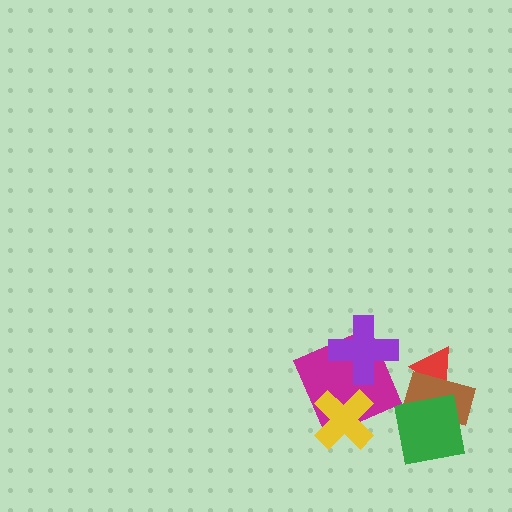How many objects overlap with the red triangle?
2 objects overlap with the red triangle.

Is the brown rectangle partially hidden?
Yes, it is partially covered by another shape.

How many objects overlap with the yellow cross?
1 object overlaps with the yellow cross.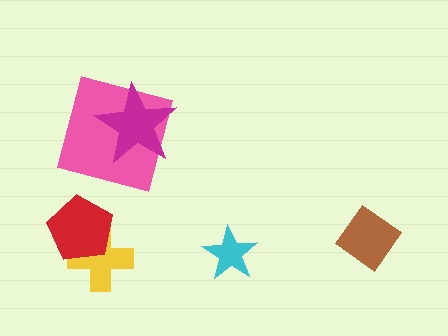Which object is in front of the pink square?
The magenta star is in front of the pink square.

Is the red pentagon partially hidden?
No, no other shape covers it.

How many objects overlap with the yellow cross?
1 object overlaps with the yellow cross.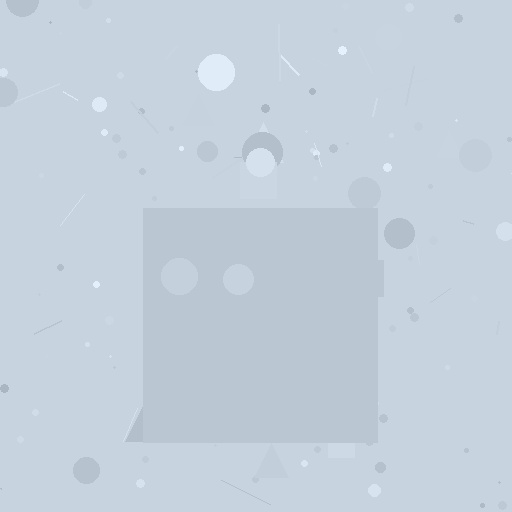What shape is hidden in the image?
A square is hidden in the image.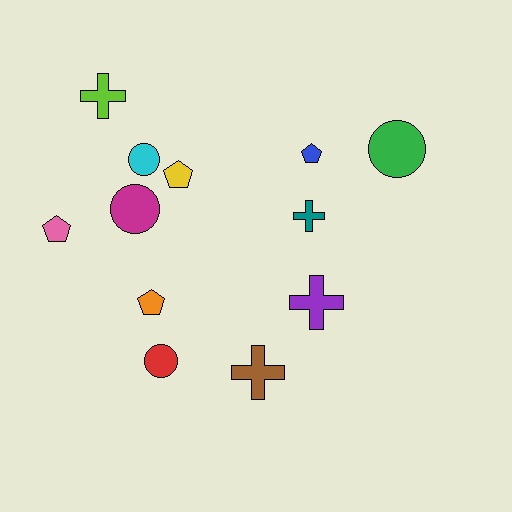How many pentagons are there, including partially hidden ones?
There are 4 pentagons.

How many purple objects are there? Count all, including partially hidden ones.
There is 1 purple object.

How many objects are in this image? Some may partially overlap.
There are 12 objects.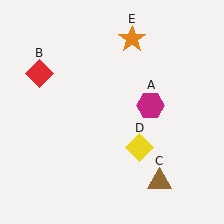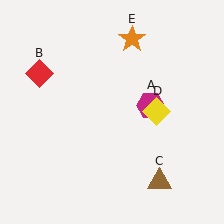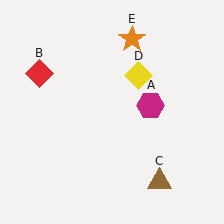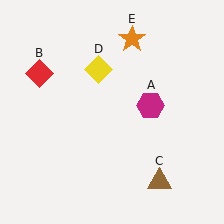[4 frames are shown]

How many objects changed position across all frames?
1 object changed position: yellow diamond (object D).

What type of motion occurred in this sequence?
The yellow diamond (object D) rotated counterclockwise around the center of the scene.